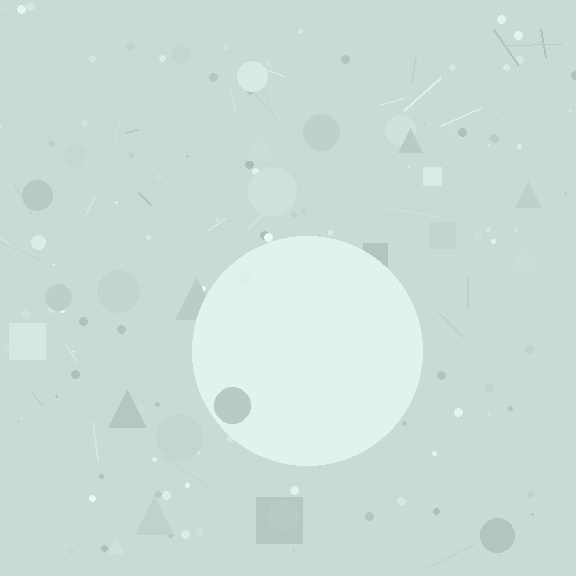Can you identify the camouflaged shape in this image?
The camouflaged shape is a circle.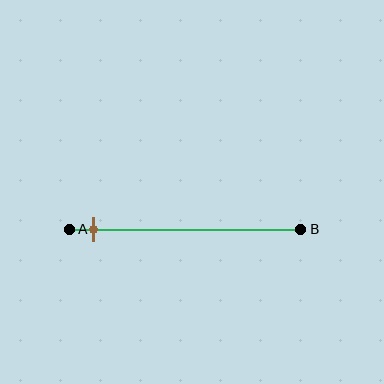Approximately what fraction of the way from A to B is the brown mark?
The brown mark is approximately 10% of the way from A to B.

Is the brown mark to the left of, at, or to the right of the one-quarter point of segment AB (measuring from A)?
The brown mark is to the left of the one-quarter point of segment AB.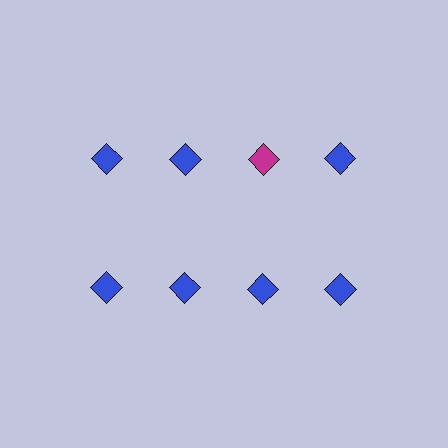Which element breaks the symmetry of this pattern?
The magenta diamond in the top row, center column breaks the symmetry. All other shapes are blue diamonds.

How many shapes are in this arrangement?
There are 8 shapes arranged in a grid pattern.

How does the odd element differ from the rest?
It has a different color: magenta instead of blue.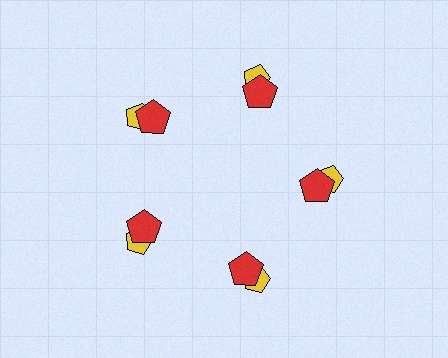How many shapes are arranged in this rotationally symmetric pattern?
There are 10 shapes, arranged in 5 groups of 2.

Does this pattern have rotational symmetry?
Yes, this pattern has 5-fold rotational symmetry. It looks the same after rotating 72 degrees around the center.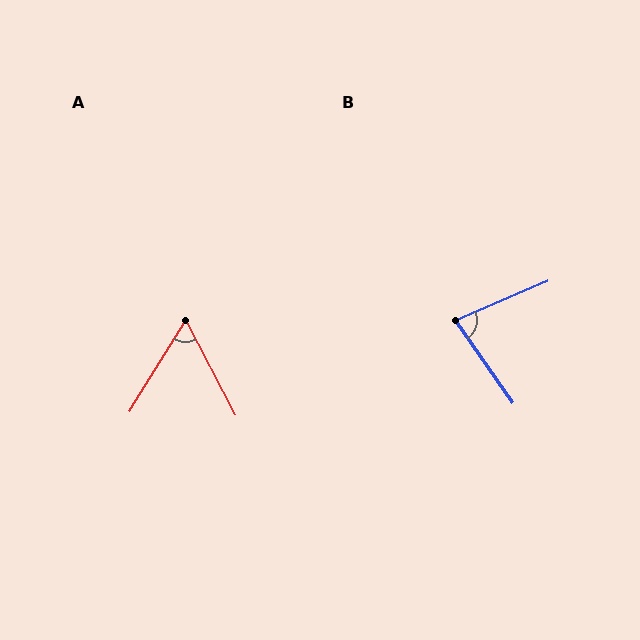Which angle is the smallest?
A, at approximately 59 degrees.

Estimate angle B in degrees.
Approximately 78 degrees.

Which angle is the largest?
B, at approximately 78 degrees.